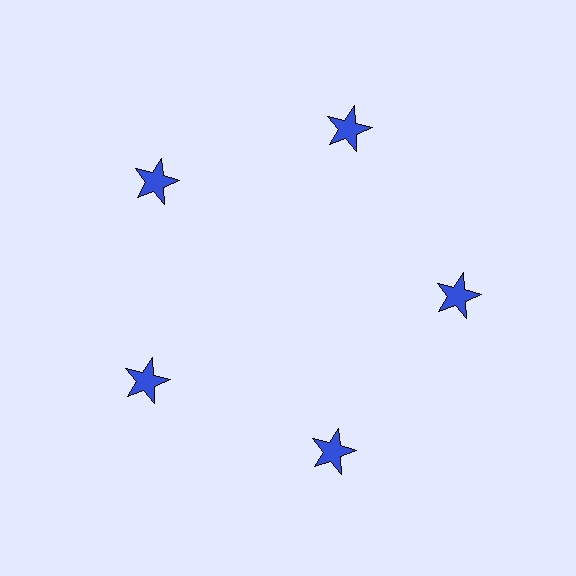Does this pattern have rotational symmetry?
Yes, this pattern has 5-fold rotational symmetry. It looks the same after rotating 72 degrees around the center.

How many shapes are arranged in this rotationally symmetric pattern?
There are 5 shapes, arranged in 5 groups of 1.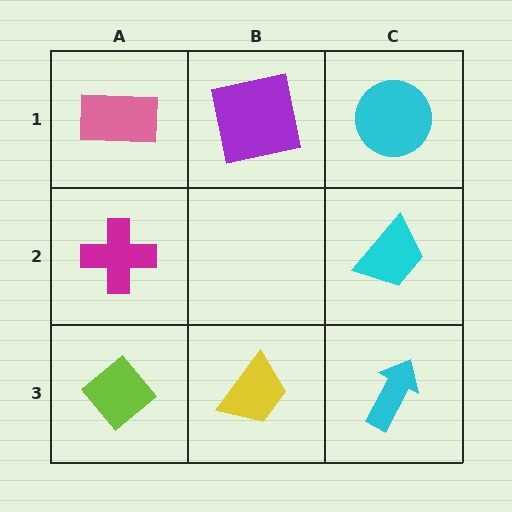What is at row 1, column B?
A purple square.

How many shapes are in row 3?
3 shapes.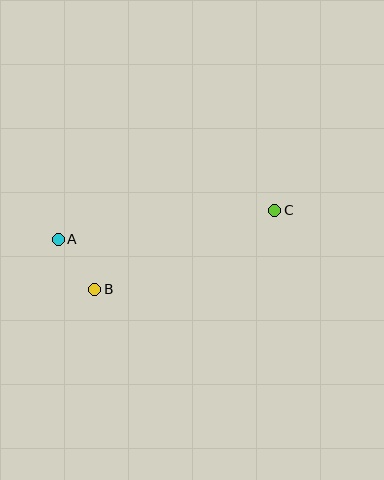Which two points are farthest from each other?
Points A and C are farthest from each other.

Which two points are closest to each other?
Points A and B are closest to each other.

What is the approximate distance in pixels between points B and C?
The distance between B and C is approximately 197 pixels.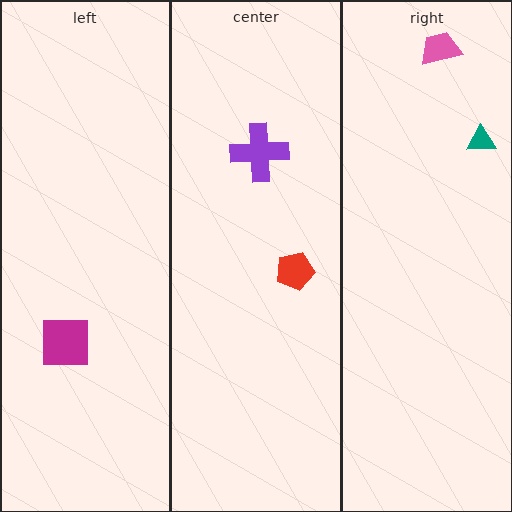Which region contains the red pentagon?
The center region.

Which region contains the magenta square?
The left region.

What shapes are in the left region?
The magenta square.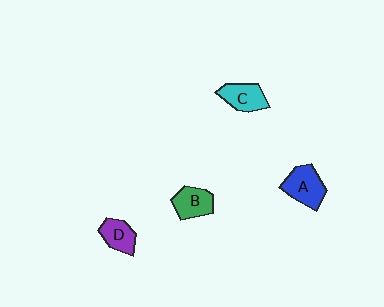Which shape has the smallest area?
Shape D (purple).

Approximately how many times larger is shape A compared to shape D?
Approximately 1.4 times.